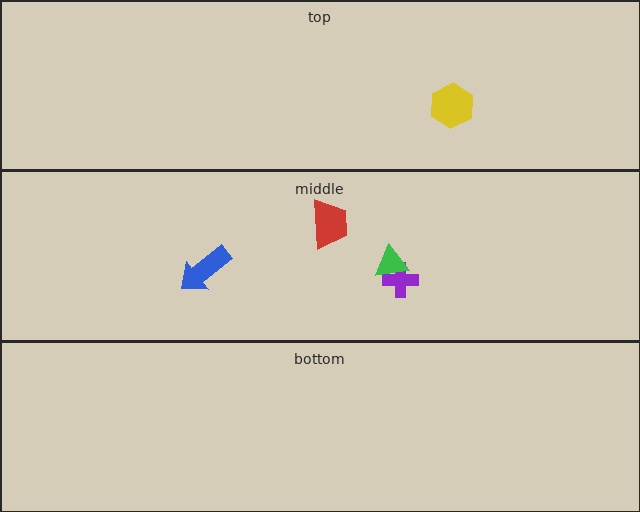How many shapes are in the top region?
1.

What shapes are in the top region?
The yellow hexagon.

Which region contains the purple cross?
The middle region.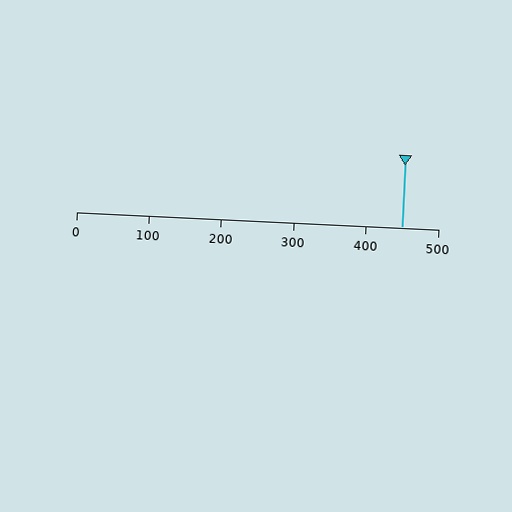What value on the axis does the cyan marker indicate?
The marker indicates approximately 450.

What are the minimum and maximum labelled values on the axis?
The axis runs from 0 to 500.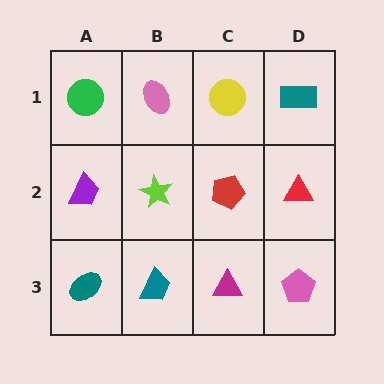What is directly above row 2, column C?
A yellow circle.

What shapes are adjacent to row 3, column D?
A red triangle (row 2, column D), a magenta triangle (row 3, column C).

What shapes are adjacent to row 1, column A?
A purple trapezoid (row 2, column A), a pink ellipse (row 1, column B).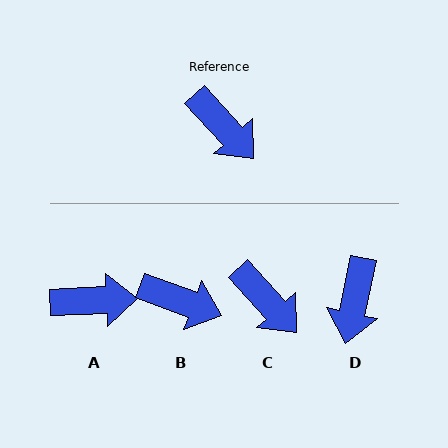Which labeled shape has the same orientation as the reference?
C.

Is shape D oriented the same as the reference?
No, it is off by about 54 degrees.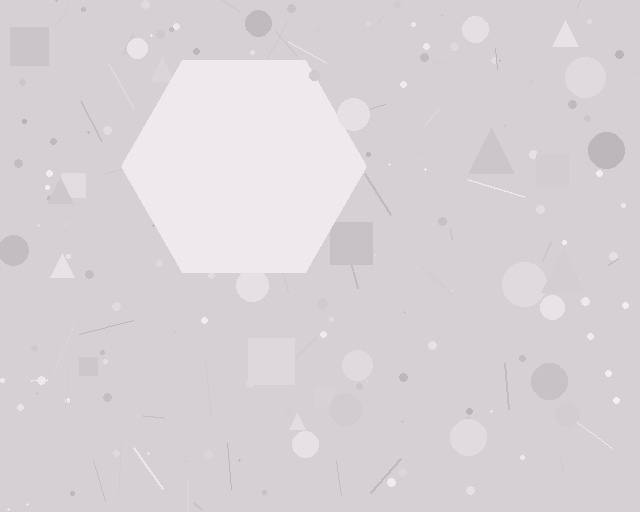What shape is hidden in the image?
A hexagon is hidden in the image.